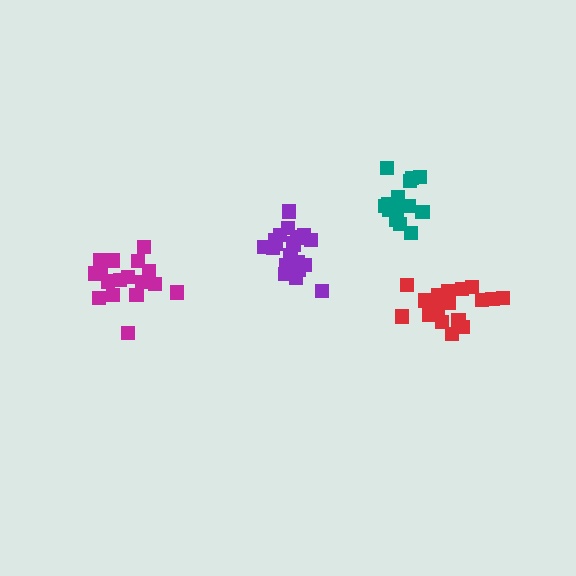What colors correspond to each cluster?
The clusters are colored: red, magenta, teal, purple.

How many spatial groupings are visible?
There are 4 spatial groupings.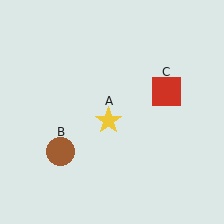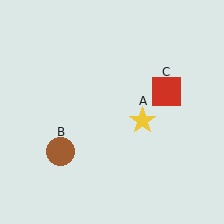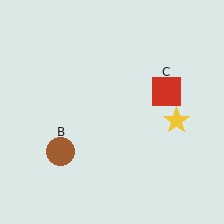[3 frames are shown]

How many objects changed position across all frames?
1 object changed position: yellow star (object A).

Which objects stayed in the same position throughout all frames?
Brown circle (object B) and red square (object C) remained stationary.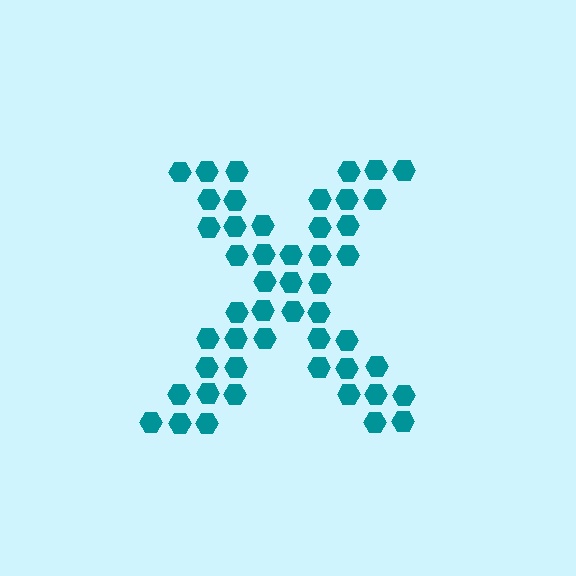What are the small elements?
The small elements are hexagons.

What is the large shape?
The large shape is the letter X.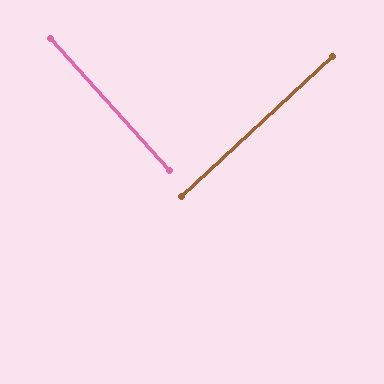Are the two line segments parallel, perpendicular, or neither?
Perpendicular — they meet at approximately 89°.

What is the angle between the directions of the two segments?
Approximately 89 degrees.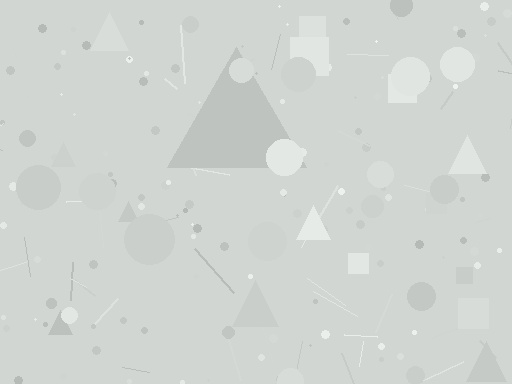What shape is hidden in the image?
A triangle is hidden in the image.